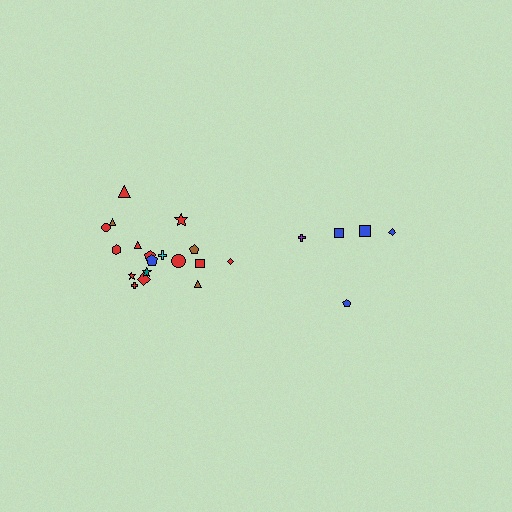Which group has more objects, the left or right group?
The left group.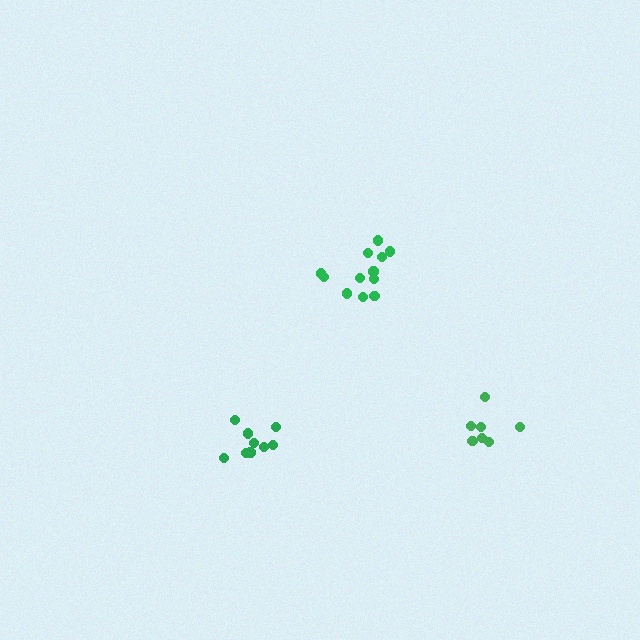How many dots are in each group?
Group 1: 9 dots, Group 2: 12 dots, Group 3: 7 dots (28 total).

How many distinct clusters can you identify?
There are 3 distinct clusters.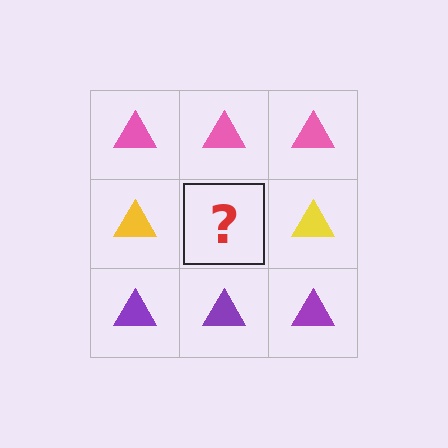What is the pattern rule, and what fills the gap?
The rule is that each row has a consistent color. The gap should be filled with a yellow triangle.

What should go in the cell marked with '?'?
The missing cell should contain a yellow triangle.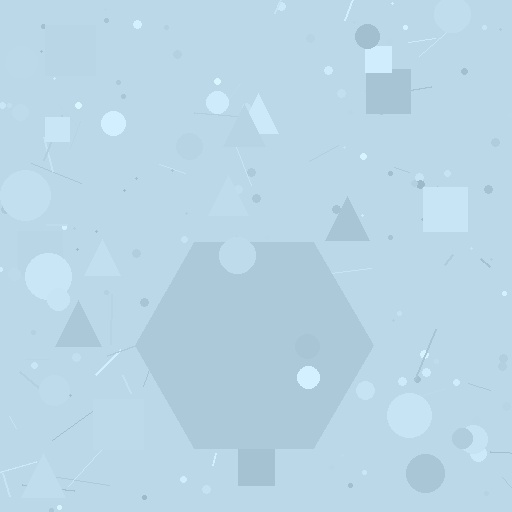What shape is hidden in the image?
A hexagon is hidden in the image.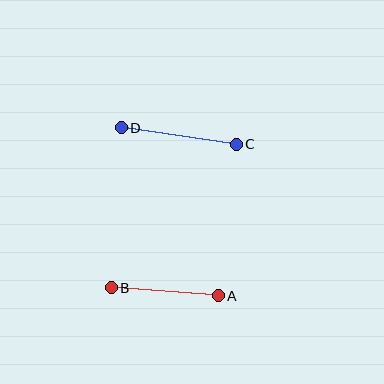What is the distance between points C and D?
The distance is approximately 116 pixels.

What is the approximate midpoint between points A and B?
The midpoint is at approximately (165, 292) pixels.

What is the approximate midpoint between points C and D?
The midpoint is at approximately (179, 136) pixels.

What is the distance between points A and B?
The distance is approximately 107 pixels.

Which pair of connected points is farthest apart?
Points C and D are farthest apart.